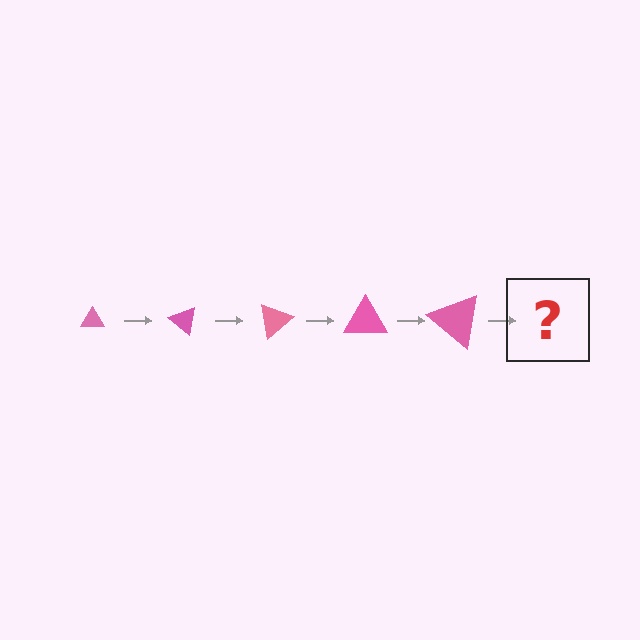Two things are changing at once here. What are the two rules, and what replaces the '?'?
The two rules are that the triangle grows larger each step and it rotates 40 degrees each step. The '?' should be a triangle, larger than the previous one and rotated 200 degrees from the start.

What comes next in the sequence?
The next element should be a triangle, larger than the previous one and rotated 200 degrees from the start.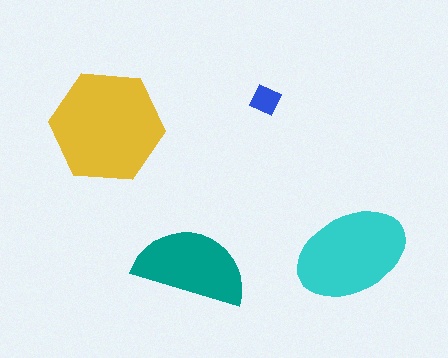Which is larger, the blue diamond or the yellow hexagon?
The yellow hexagon.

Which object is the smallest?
The blue diamond.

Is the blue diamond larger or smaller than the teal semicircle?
Smaller.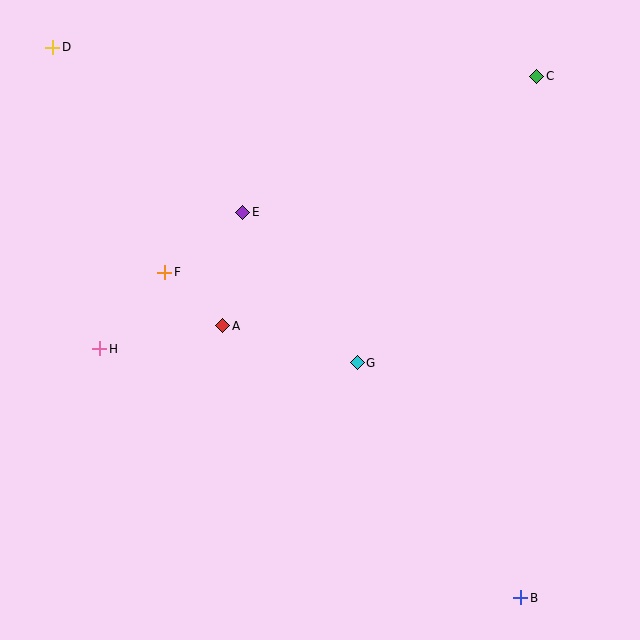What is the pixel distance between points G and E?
The distance between G and E is 189 pixels.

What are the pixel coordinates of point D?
Point D is at (53, 47).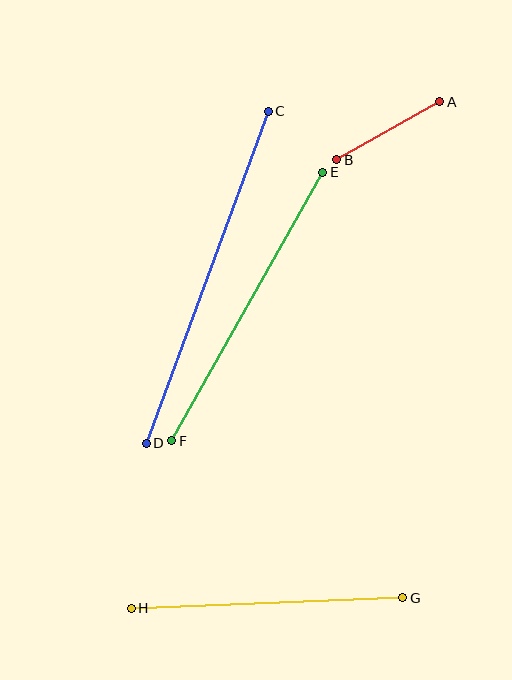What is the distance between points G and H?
The distance is approximately 272 pixels.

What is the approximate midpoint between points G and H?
The midpoint is at approximately (267, 603) pixels.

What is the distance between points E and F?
The distance is approximately 308 pixels.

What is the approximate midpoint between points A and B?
The midpoint is at approximately (388, 131) pixels.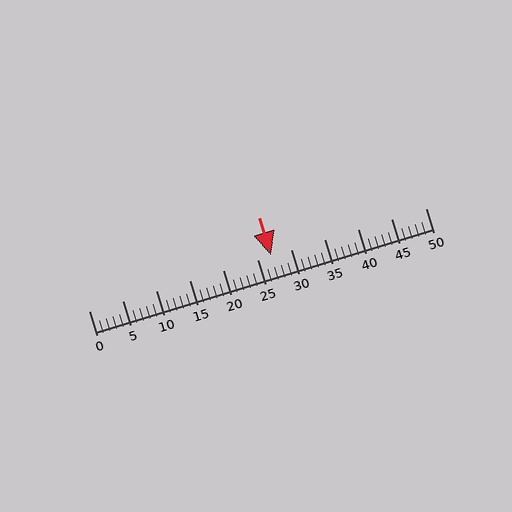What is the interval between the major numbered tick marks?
The major tick marks are spaced 5 units apart.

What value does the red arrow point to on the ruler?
The red arrow points to approximately 27.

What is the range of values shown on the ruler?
The ruler shows values from 0 to 50.